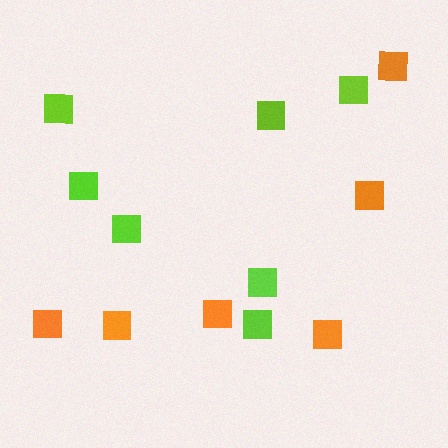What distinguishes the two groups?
There are 2 groups: one group of orange squares (6) and one group of lime squares (7).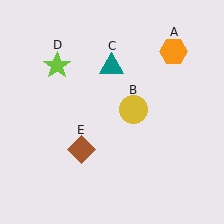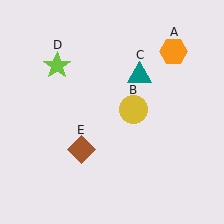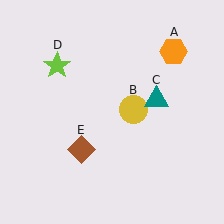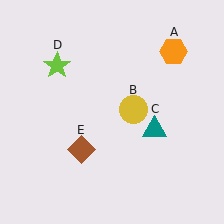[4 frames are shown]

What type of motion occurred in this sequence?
The teal triangle (object C) rotated clockwise around the center of the scene.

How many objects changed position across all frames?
1 object changed position: teal triangle (object C).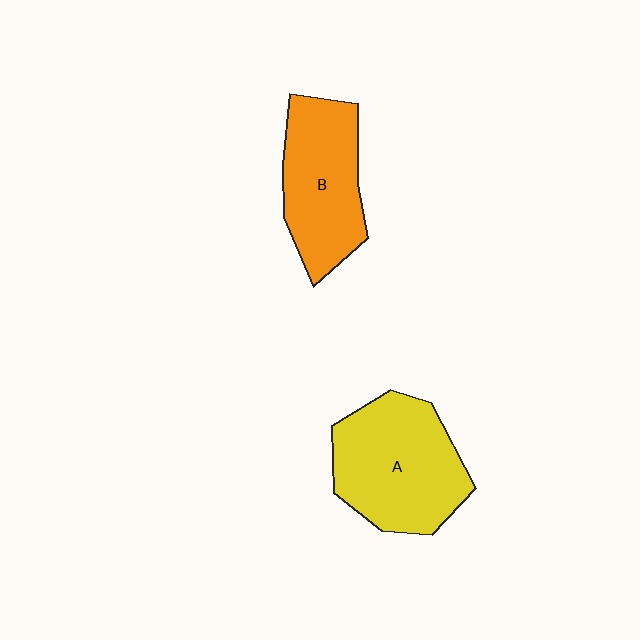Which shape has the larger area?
Shape A (yellow).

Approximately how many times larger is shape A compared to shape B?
Approximately 1.2 times.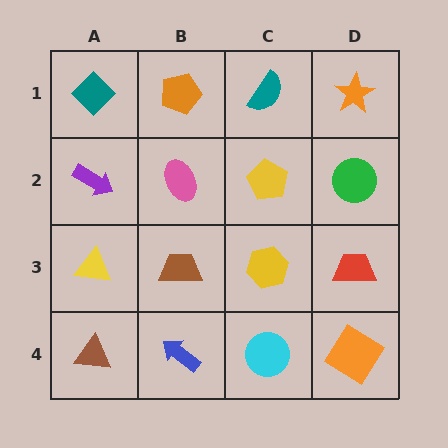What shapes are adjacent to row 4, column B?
A brown trapezoid (row 3, column B), a brown triangle (row 4, column A), a cyan circle (row 4, column C).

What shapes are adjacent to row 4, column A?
A yellow triangle (row 3, column A), a blue arrow (row 4, column B).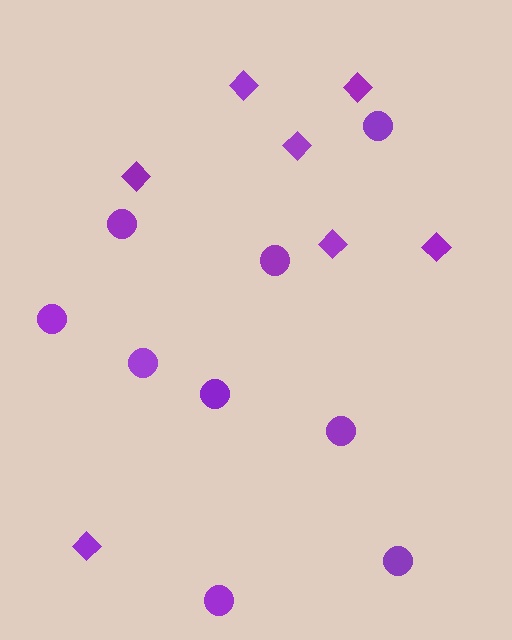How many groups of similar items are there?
There are 2 groups: one group of diamonds (7) and one group of circles (9).